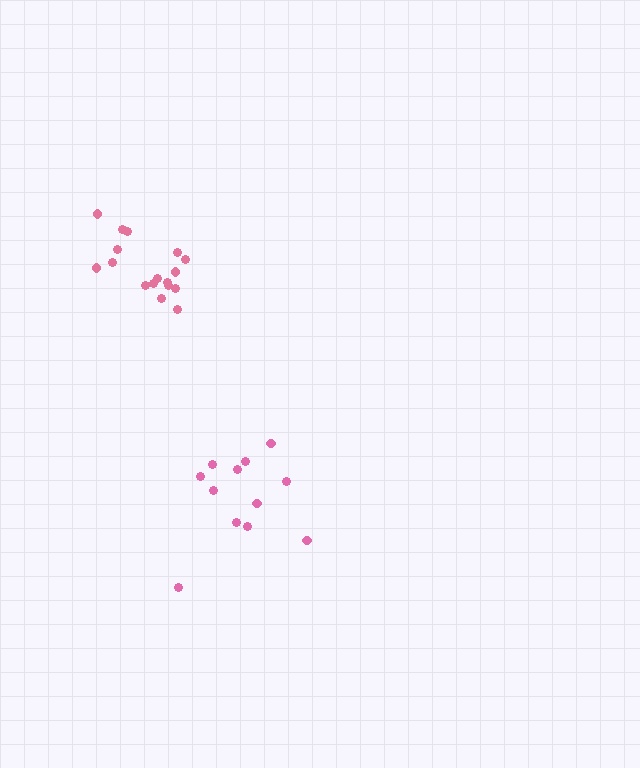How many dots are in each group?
Group 1: 12 dots, Group 2: 17 dots (29 total).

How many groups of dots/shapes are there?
There are 2 groups.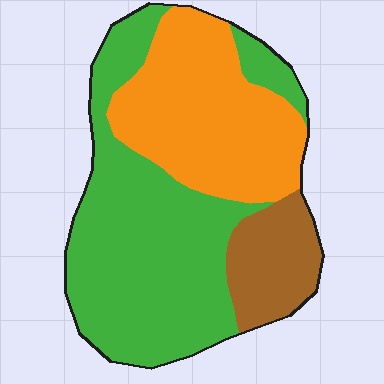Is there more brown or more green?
Green.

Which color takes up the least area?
Brown, at roughly 15%.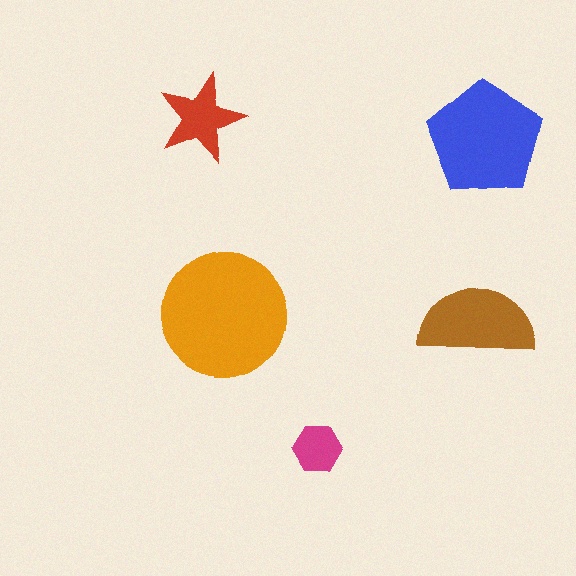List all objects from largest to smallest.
The orange circle, the blue pentagon, the brown semicircle, the red star, the magenta hexagon.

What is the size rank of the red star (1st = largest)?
4th.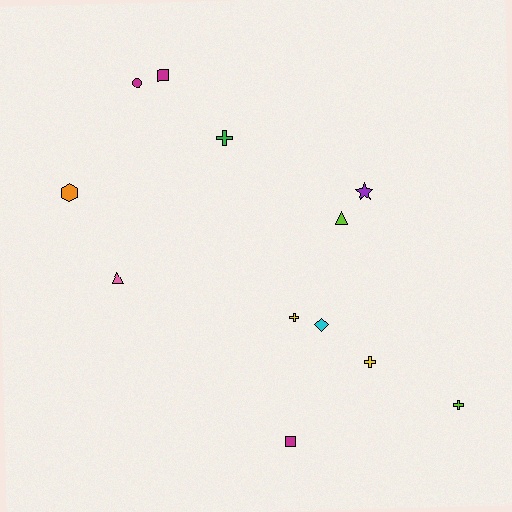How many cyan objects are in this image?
There is 1 cyan object.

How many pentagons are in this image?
There are no pentagons.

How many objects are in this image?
There are 12 objects.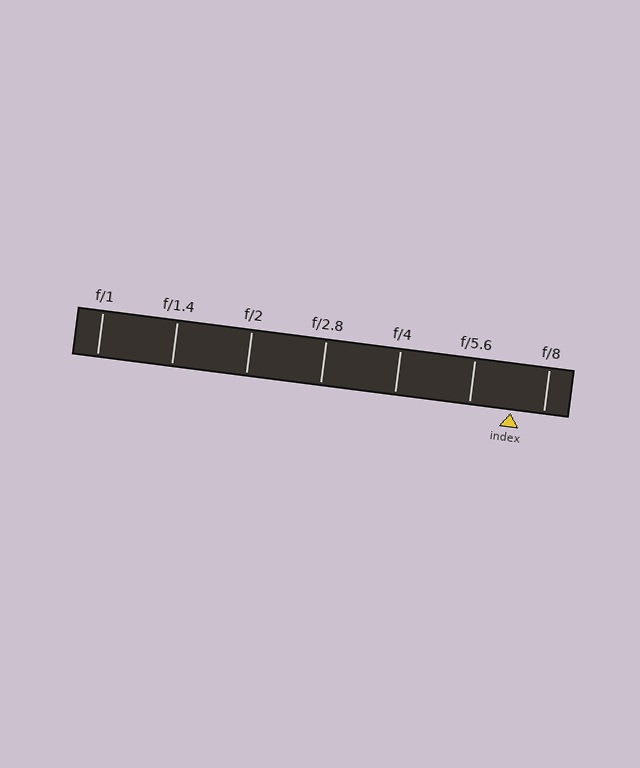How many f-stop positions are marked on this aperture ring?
There are 7 f-stop positions marked.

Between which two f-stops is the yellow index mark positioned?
The index mark is between f/5.6 and f/8.